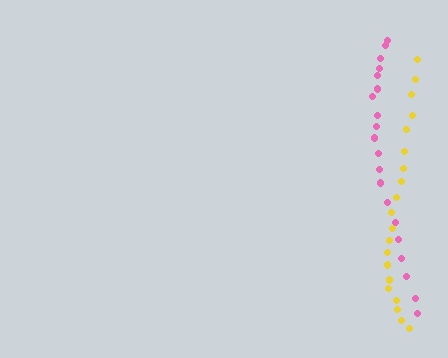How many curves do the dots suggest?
There are 2 distinct paths.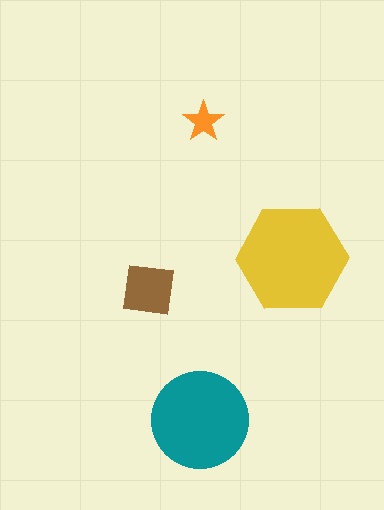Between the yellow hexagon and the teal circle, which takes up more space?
The yellow hexagon.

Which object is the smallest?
The orange star.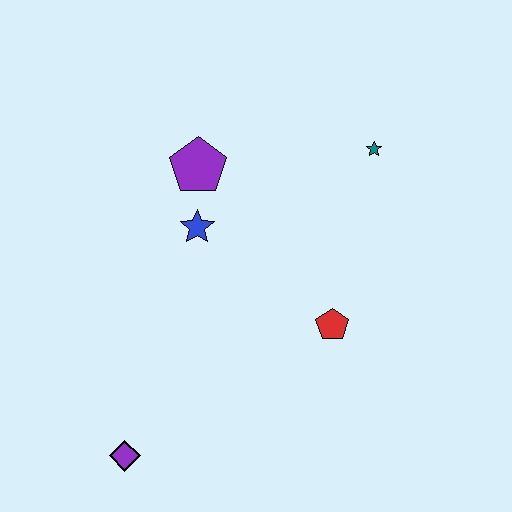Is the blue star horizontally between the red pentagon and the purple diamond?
Yes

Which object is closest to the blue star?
The purple pentagon is closest to the blue star.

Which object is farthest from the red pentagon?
The purple diamond is farthest from the red pentagon.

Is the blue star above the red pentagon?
Yes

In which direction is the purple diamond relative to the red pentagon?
The purple diamond is to the left of the red pentagon.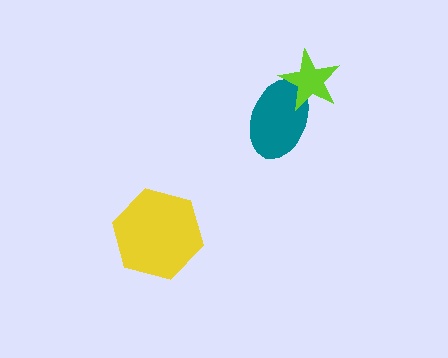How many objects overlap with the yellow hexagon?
0 objects overlap with the yellow hexagon.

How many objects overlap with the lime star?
1 object overlaps with the lime star.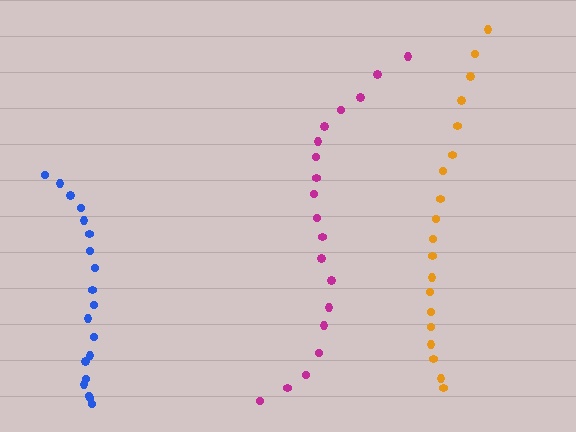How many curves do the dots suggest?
There are 3 distinct paths.